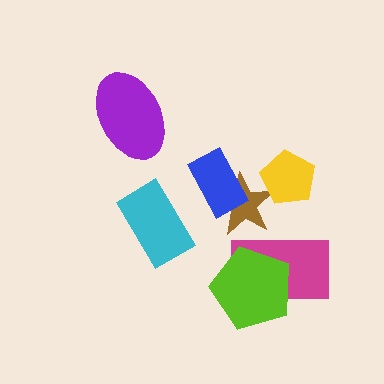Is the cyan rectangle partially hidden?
No, no other shape covers it.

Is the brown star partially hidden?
Yes, it is partially covered by another shape.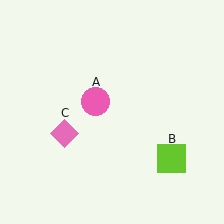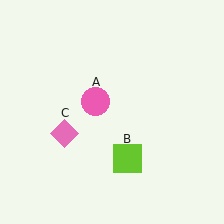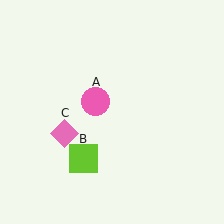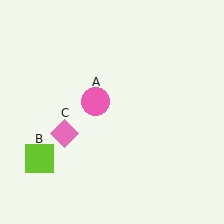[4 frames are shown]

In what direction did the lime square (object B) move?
The lime square (object B) moved left.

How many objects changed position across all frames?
1 object changed position: lime square (object B).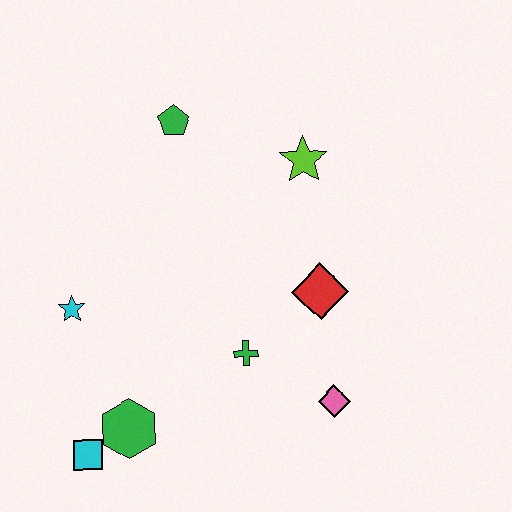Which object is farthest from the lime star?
The cyan square is farthest from the lime star.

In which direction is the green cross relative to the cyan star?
The green cross is to the right of the cyan star.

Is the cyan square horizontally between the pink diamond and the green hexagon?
No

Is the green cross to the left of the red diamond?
Yes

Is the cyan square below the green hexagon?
Yes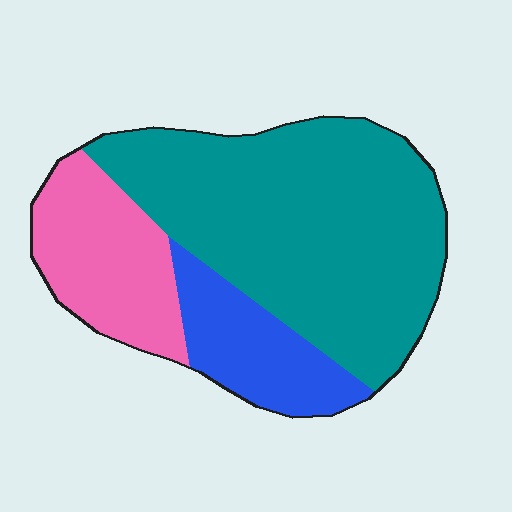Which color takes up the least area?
Blue, at roughly 15%.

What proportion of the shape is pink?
Pink takes up about one fifth (1/5) of the shape.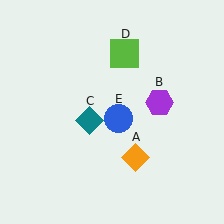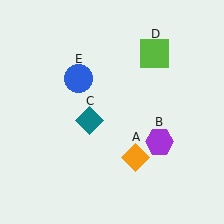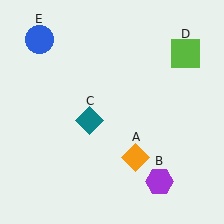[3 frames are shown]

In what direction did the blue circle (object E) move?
The blue circle (object E) moved up and to the left.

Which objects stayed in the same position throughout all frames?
Orange diamond (object A) and teal diamond (object C) remained stationary.